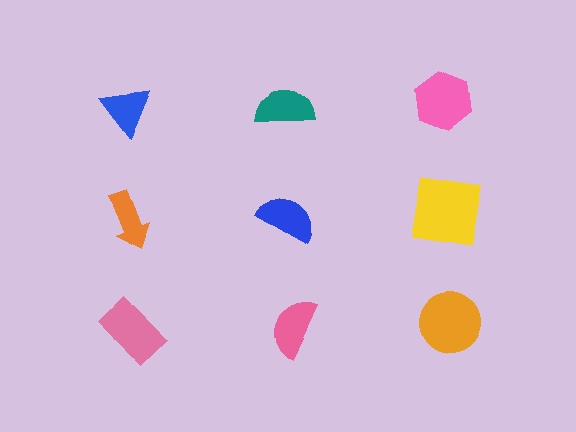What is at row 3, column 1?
A pink rectangle.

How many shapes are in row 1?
3 shapes.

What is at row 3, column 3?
An orange circle.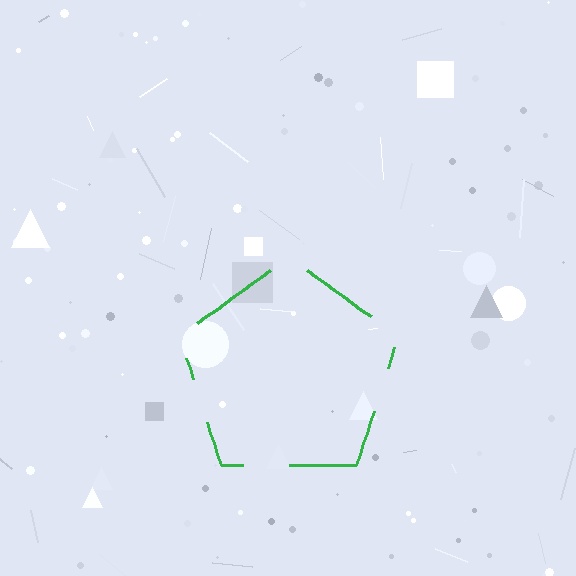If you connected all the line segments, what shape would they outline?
They would outline a pentagon.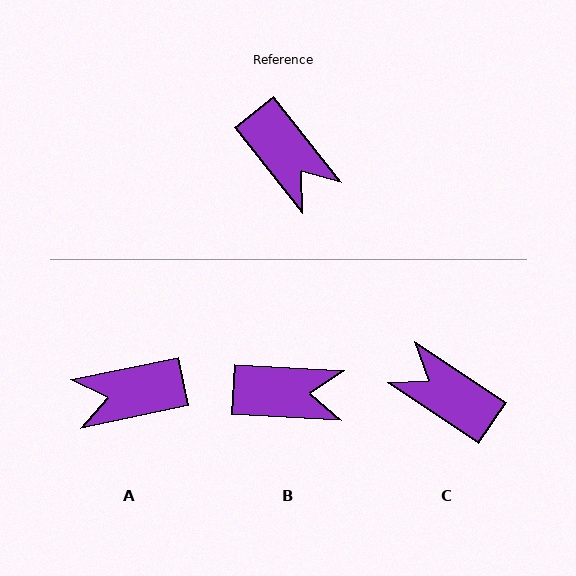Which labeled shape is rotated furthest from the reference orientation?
C, about 162 degrees away.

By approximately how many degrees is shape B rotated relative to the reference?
Approximately 48 degrees counter-clockwise.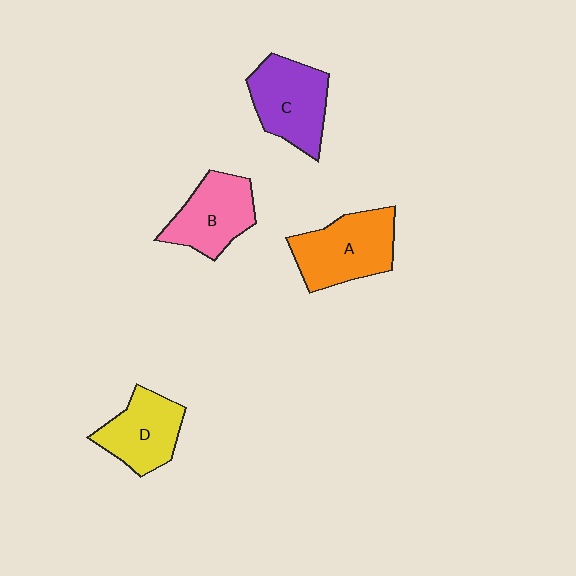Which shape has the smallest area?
Shape D (yellow).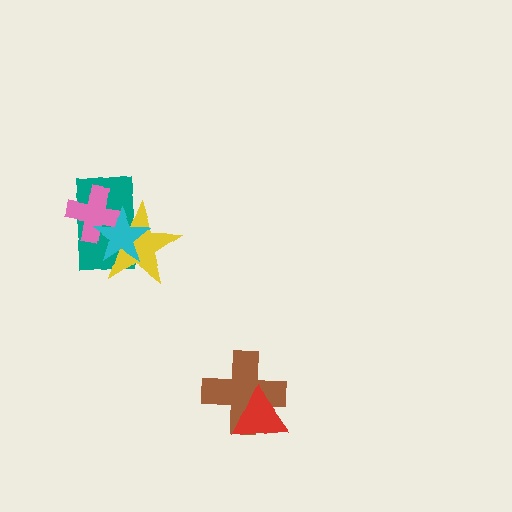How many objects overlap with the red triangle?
1 object overlaps with the red triangle.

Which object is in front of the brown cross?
The red triangle is in front of the brown cross.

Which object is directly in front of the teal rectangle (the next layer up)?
The pink cross is directly in front of the teal rectangle.